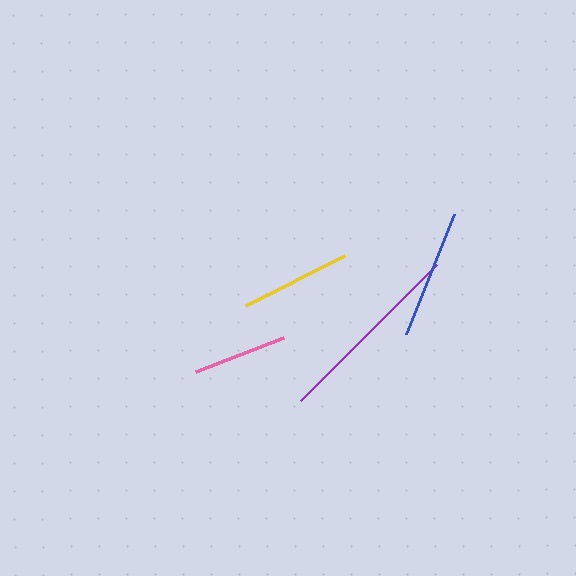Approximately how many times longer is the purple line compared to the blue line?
The purple line is approximately 1.5 times the length of the blue line.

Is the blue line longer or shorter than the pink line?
The blue line is longer than the pink line.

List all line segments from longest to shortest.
From longest to shortest: purple, blue, yellow, pink.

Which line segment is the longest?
The purple line is the longest at approximately 192 pixels.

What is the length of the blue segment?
The blue segment is approximately 129 pixels long.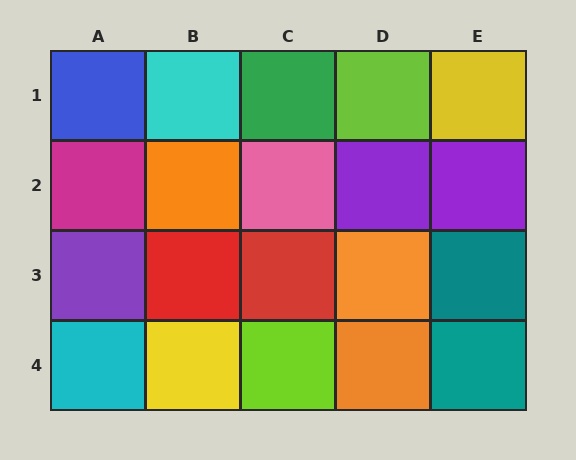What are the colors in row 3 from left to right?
Purple, red, red, orange, teal.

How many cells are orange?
3 cells are orange.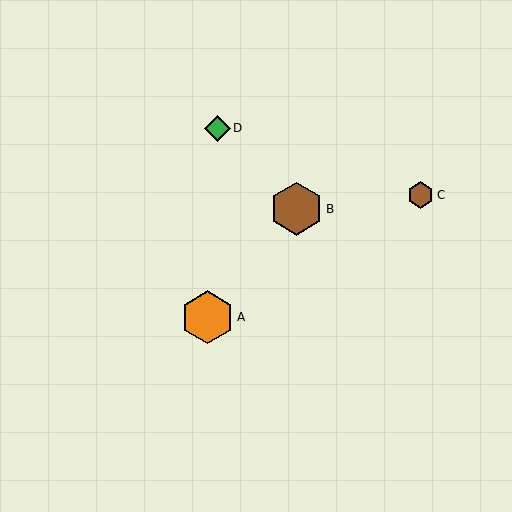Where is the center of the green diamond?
The center of the green diamond is at (218, 128).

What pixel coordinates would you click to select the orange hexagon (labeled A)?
Click at (208, 317) to select the orange hexagon A.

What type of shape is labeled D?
Shape D is a green diamond.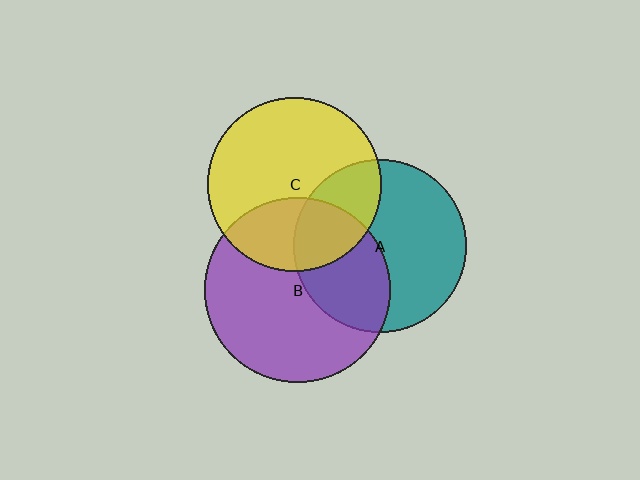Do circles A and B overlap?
Yes.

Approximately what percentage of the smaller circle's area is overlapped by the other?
Approximately 40%.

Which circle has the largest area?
Circle B (purple).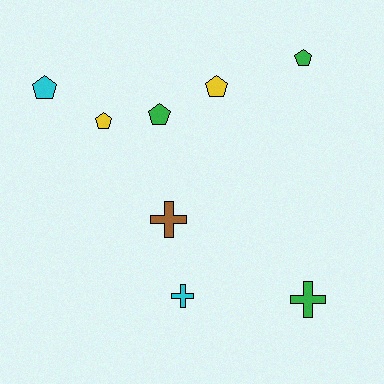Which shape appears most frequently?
Pentagon, with 5 objects.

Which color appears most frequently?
Green, with 3 objects.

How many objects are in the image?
There are 8 objects.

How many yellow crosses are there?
There are no yellow crosses.